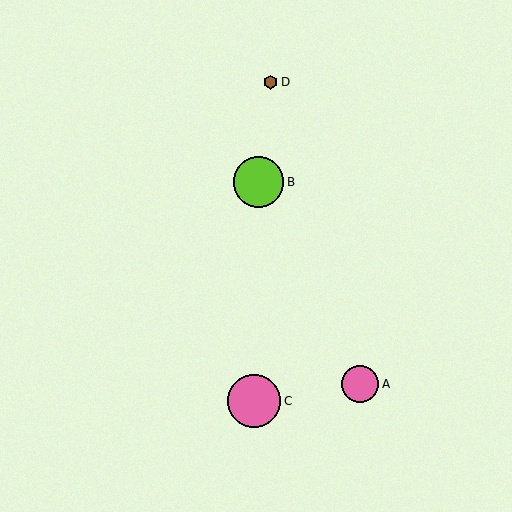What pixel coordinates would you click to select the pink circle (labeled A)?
Click at (360, 384) to select the pink circle A.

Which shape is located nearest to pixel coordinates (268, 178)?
The lime circle (labeled B) at (258, 182) is nearest to that location.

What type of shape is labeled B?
Shape B is a lime circle.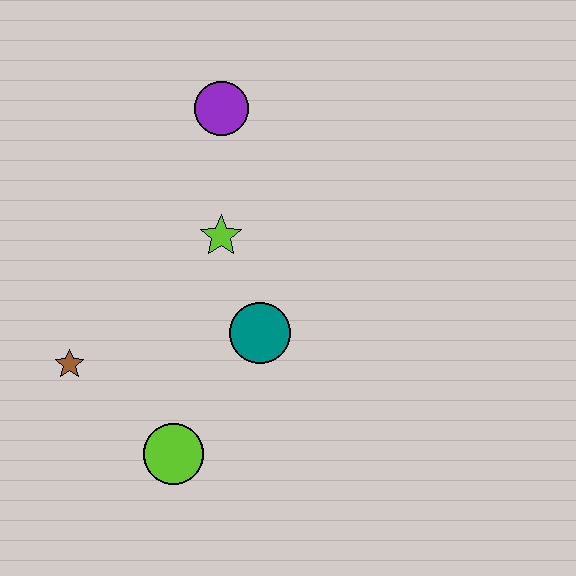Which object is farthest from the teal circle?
The purple circle is farthest from the teal circle.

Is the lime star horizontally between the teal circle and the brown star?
Yes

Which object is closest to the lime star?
The teal circle is closest to the lime star.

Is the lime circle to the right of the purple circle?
No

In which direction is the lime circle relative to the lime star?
The lime circle is below the lime star.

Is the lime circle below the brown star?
Yes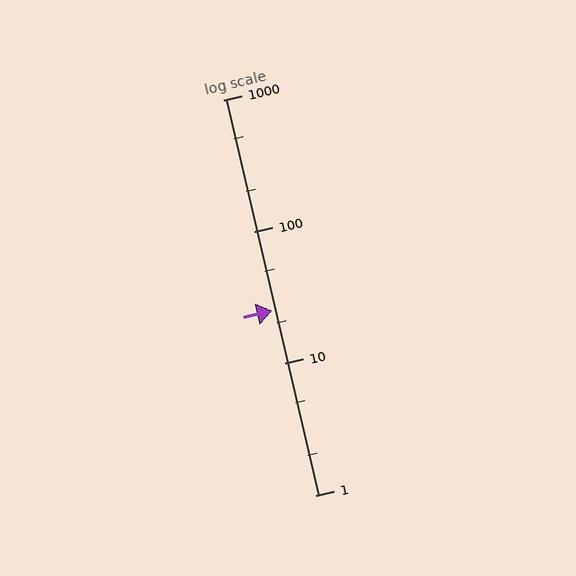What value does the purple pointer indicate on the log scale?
The pointer indicates approximately 25.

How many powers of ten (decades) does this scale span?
The scale spans 3 decades, from 1 to 1000.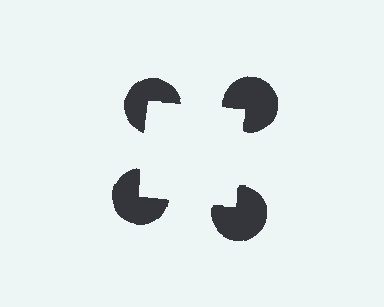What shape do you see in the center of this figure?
An illusory square — its edges are inferred from the aligned wedge cuts in the pac-man discs, not physically drawn.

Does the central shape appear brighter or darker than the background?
It typically appears slightly brighter than the background, even though no actual brightness change is drawn.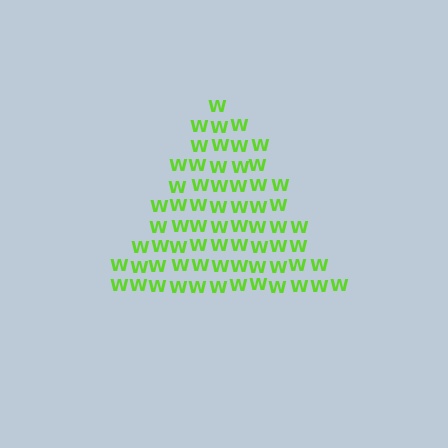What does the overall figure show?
The overall figure shows a triangle.